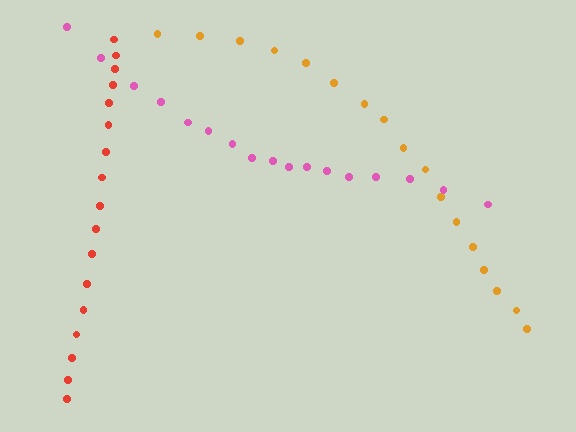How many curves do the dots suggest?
There are 3 distinct paths.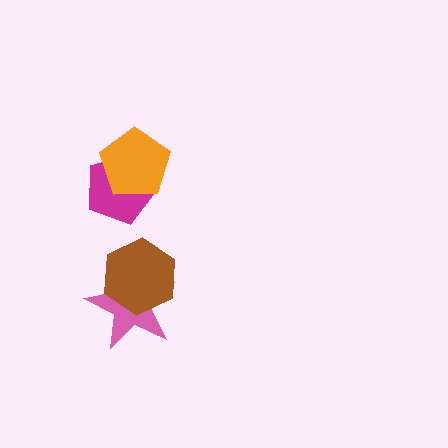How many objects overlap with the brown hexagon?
1 object overlaps with the brown hexagon.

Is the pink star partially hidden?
Yes, it is partially covered by another shape.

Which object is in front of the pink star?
The brown hexagon is in front of the pink star.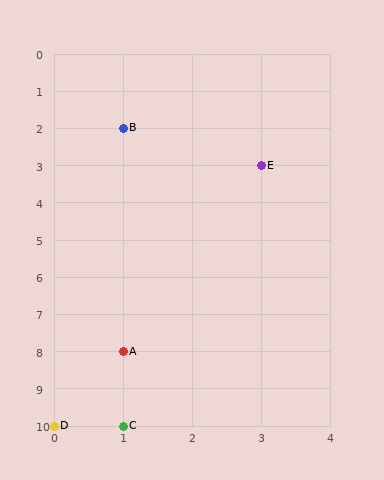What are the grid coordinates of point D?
Point D is at grid coordinates (0, 10).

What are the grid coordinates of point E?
Point E is at grid coordinates (3, 3).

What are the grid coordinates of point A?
Point A is at grid coordinates (1, 8).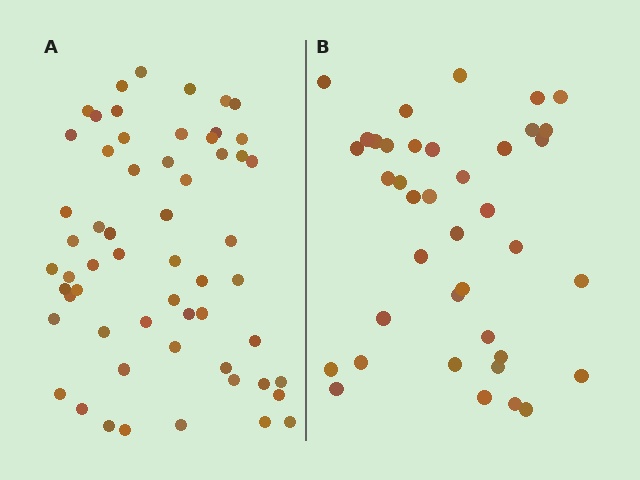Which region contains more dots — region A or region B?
Region A (the left region) has more dots.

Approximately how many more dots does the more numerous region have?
Region A has approximately 20 more dots than region B.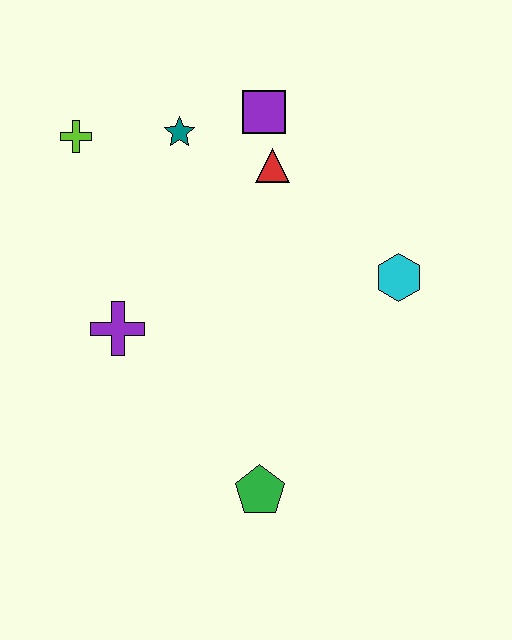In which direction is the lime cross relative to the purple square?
The lime cross is to the left of the purple square.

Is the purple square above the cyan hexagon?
Yes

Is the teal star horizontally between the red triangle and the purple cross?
Yes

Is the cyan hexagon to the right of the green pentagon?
Yes